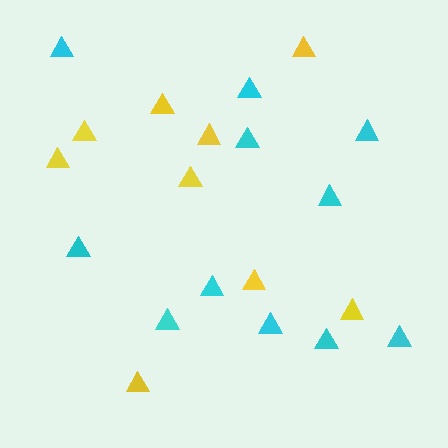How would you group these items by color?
There are 2 groups: one group of yellow triangles (9) and one group of cyan triangles (11).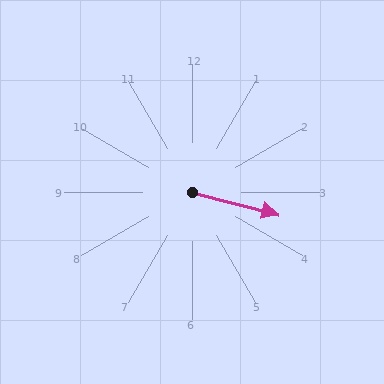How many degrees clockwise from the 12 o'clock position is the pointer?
Approximately 104 degrees.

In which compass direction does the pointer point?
East.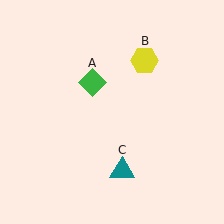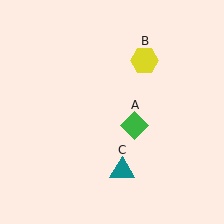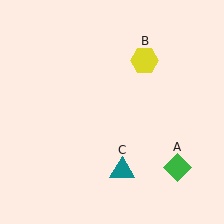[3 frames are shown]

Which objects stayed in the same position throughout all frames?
Yellow hexagon (object B) and teal triangle (object C) remained stationary.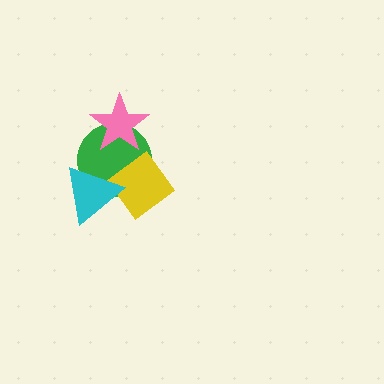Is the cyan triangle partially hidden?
No, no other shape covers it.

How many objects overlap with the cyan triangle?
2 objects overlap with the cyan triangle.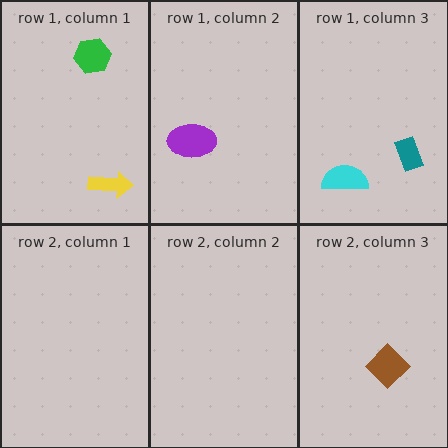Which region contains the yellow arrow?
The row 1, column 1 region.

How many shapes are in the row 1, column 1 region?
2.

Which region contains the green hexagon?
The row 1, column 1 region.